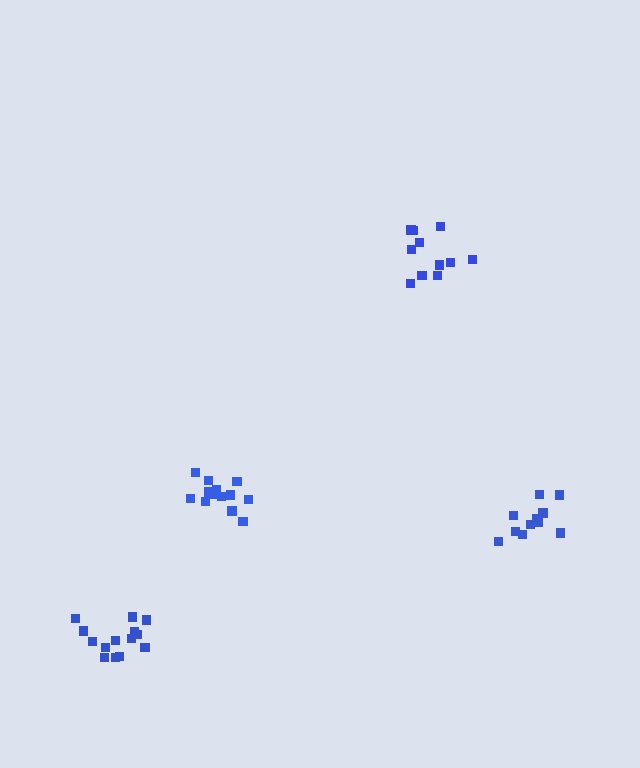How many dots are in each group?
Group 1: 14 dots, Group 2: 14 dots, Group 3: 11 dots, Group 4: 12 dots (51 total).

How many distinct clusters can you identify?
There are 4 distinct clusters.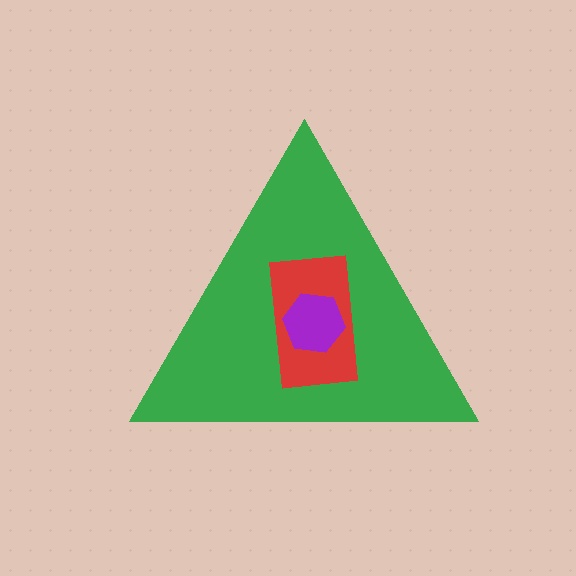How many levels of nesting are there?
3.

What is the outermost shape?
The green triangle.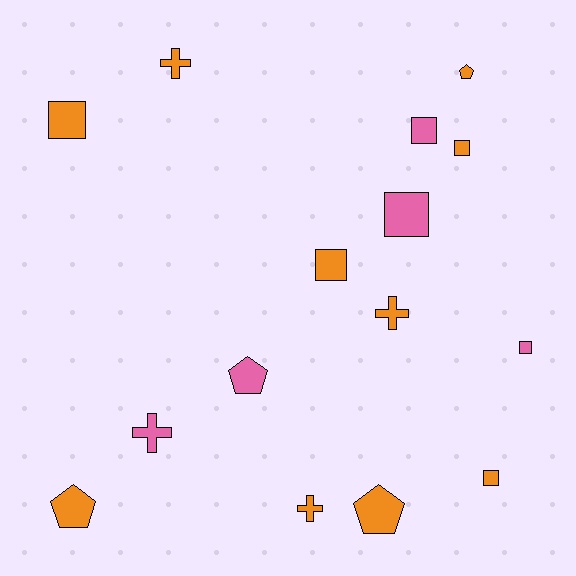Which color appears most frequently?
Orange, with 10 objects.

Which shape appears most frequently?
Square, with 7 objects.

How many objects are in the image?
There are 15 objects.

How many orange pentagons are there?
There are 3 orange pentagons.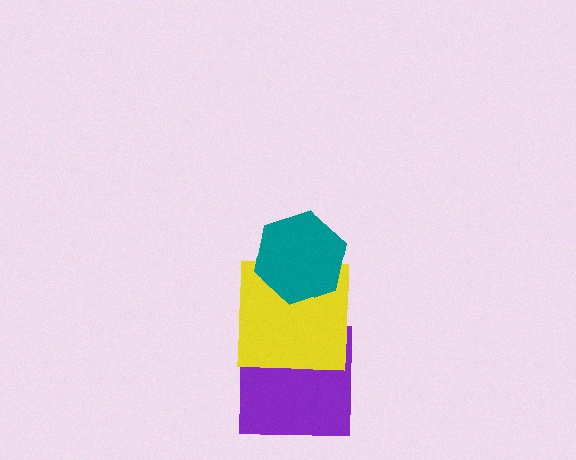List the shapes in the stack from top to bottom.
From top to bottom: the teal hexagon, the yellow square, the purple square.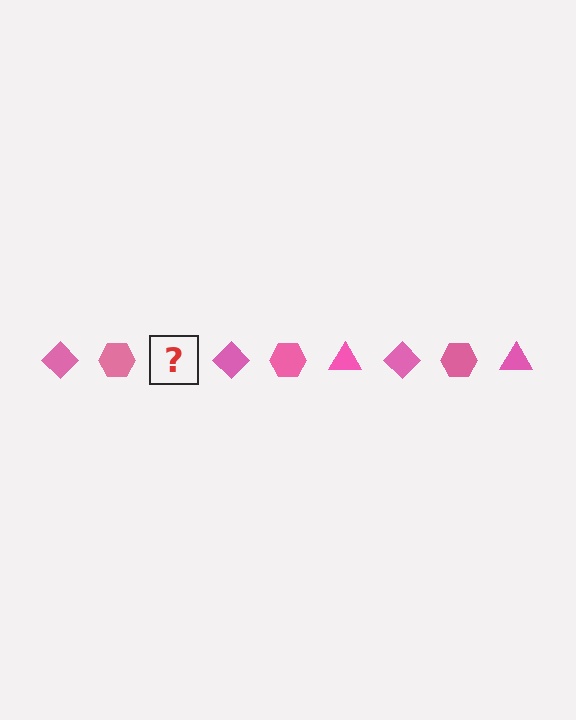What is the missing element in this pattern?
The missing element is a pink triangle.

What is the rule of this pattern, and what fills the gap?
The rule is that the pattern cycles through diamond, hexagon, triangle shapes in pink. The gap should be filled with a pink triangle.